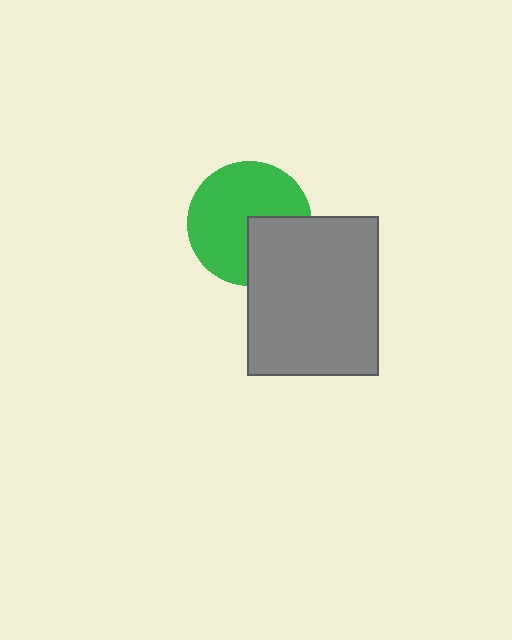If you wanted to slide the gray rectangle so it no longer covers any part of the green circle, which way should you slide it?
Slide it toward the lower-right — that is the most direct way to separate the two shapes.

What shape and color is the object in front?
The object in front is a gray rectangle.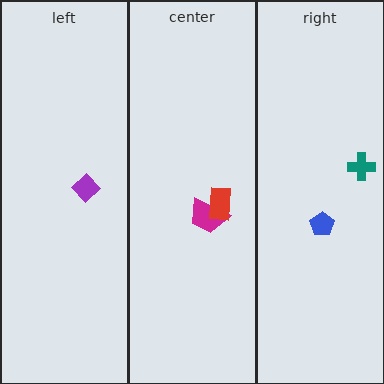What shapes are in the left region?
The purple diamond.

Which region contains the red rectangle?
The center region.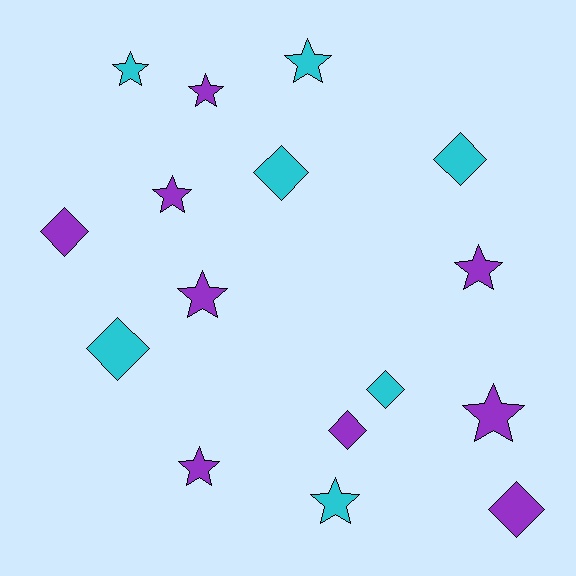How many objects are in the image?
There are 16 objects.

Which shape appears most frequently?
Star, with 9 objects.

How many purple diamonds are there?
There are 3 purple diamonds.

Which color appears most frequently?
Purple, with 9 objects.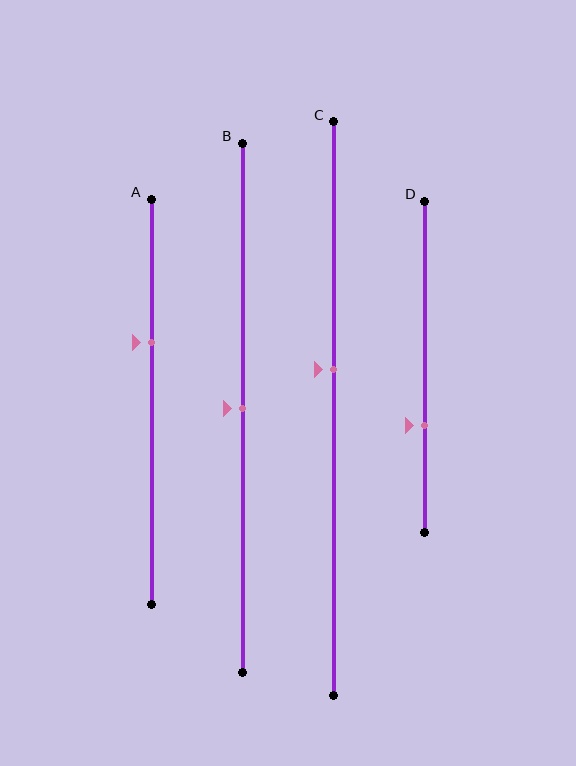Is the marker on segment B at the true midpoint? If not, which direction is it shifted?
Yes, the marker on segment B is at the true midpoint.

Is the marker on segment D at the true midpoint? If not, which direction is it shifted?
No, the marker on segment D is shifted downward by about 18% of the segment length.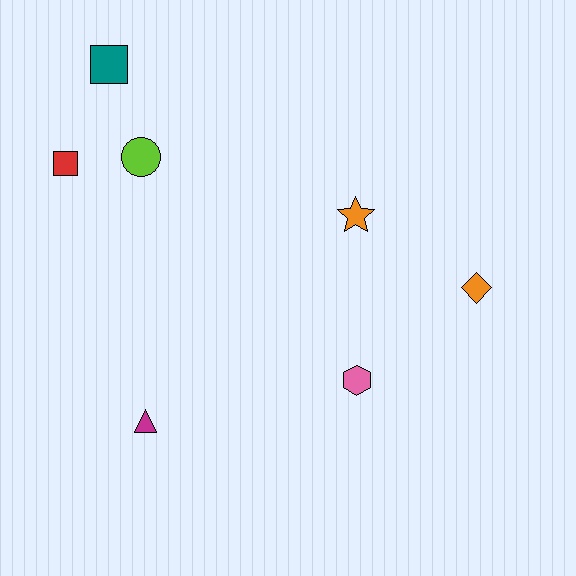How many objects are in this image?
There are 7 objects.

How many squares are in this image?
There are 2 squares.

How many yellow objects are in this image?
There are no yellow objects.